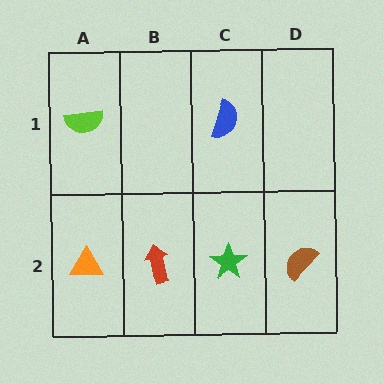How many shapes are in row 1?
2 shapes.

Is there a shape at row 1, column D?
No, that cell is empty.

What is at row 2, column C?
A green star.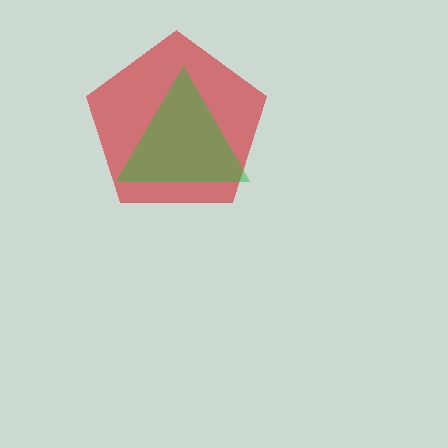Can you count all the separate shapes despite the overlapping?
Yes, there are 2 separate shapes.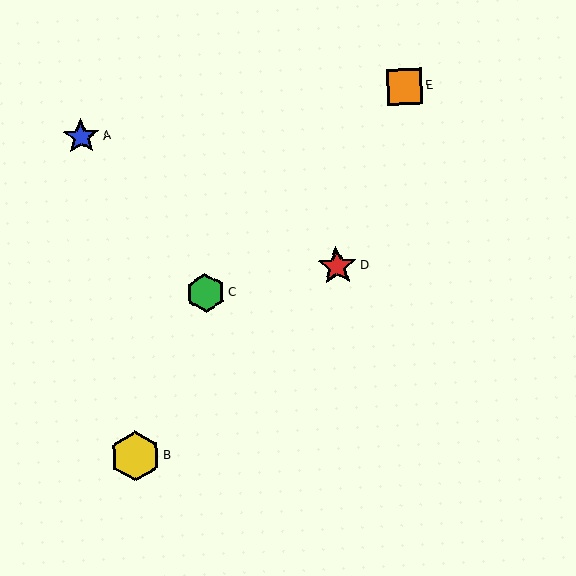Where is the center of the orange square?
The center of the orange square is at (404, 86).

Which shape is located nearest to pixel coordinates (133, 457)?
The yellow hexagon (labeled B) at (135, 456) is nearest to that location.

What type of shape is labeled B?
Shape B is a yellow hexagon.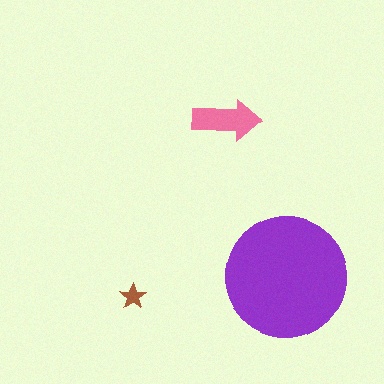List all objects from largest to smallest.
The purple circle, the pink arrow, the brown star.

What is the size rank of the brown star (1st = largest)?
3rd.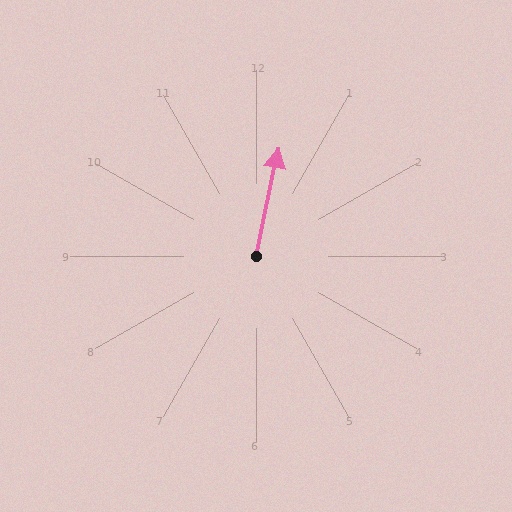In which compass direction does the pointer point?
North.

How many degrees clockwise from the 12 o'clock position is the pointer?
Approximately 12 degrees.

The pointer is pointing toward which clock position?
Roughly 12 o'clock.